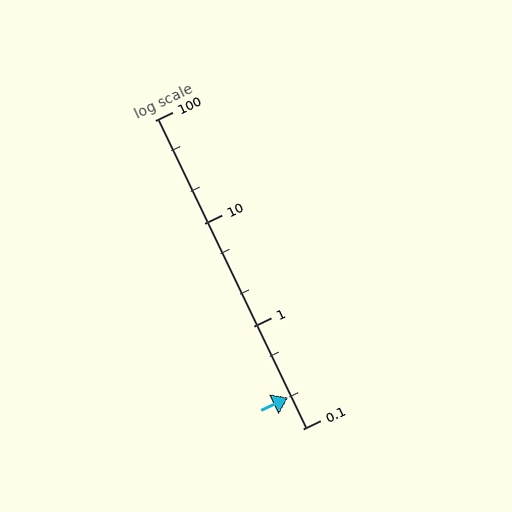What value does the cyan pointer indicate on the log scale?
The pointer indicates approximately 0.2.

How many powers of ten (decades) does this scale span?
The scale spans 3 decades, from 0.1 to 100.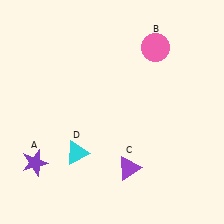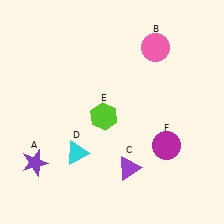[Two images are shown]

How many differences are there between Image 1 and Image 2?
There are 2 differences between the two images.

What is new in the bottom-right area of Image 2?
A magenta circle (F) was added in the bottom-right area of Image 2.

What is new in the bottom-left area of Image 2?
A lime hexagon (E) was added in the bottom-left area of Image 2.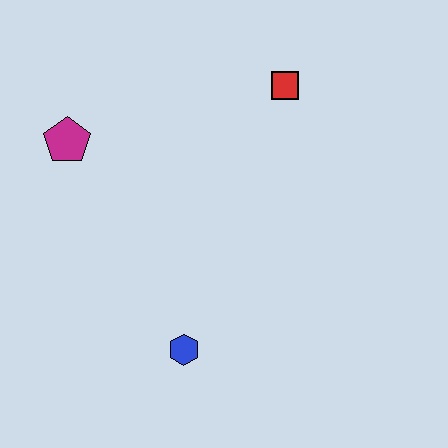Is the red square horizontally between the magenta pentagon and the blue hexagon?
No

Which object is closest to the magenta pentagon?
The red square is closest to the magenta pentagon.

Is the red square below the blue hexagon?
No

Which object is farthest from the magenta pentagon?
The blue hexagon is farthest from the magenta pentagon.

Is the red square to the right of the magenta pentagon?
Yes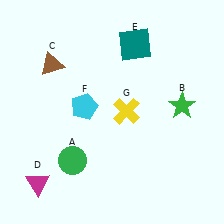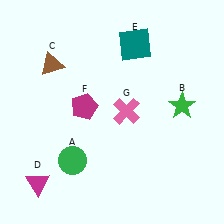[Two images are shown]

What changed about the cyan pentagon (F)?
In Image 1, F is cyan. In Image 2, it changed to magenta.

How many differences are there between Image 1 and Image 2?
There are 2 differences between the two images.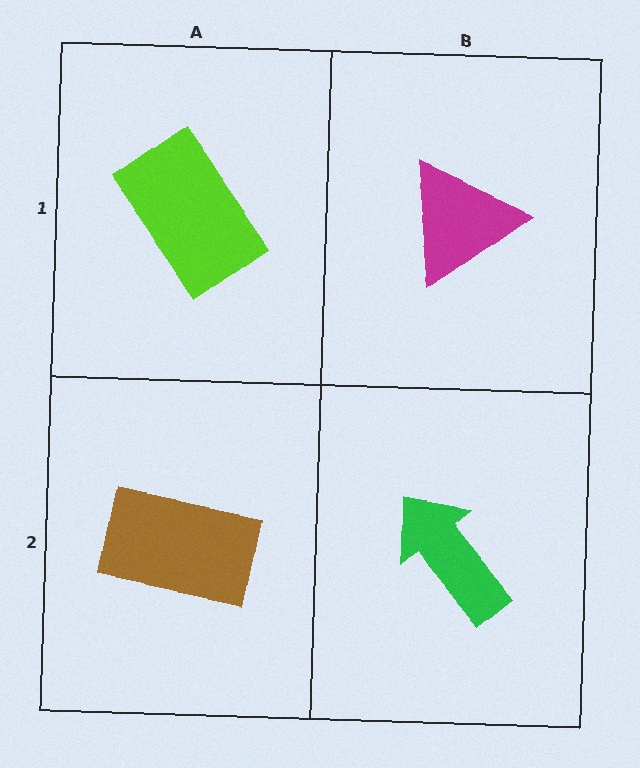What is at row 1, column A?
A lime rectangle.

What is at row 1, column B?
A magenta triangle.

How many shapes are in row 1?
2 shapes.